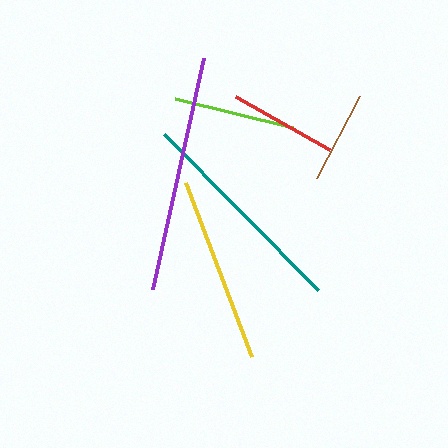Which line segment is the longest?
The purple line is the longest at approximately 236 pixels.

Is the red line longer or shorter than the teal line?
The teal line is longer than the red line.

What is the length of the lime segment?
The lime segment is approximately 122 pixels long.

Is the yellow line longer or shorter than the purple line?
The purple line is longer than the yellow line.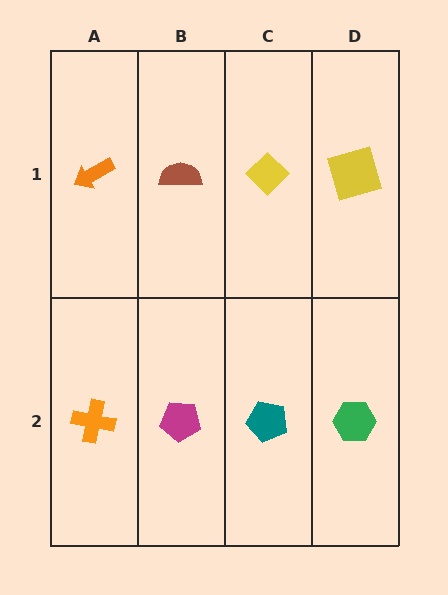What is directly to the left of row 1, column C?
A brown semicircle.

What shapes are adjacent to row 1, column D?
A green hexagon (row 2, column D), a yellow diamond (row 1, column C).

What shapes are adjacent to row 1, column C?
A teal pentagon (row 2, column C), a brown semicircle (row 1, column B), a yellow square (row 1, column D).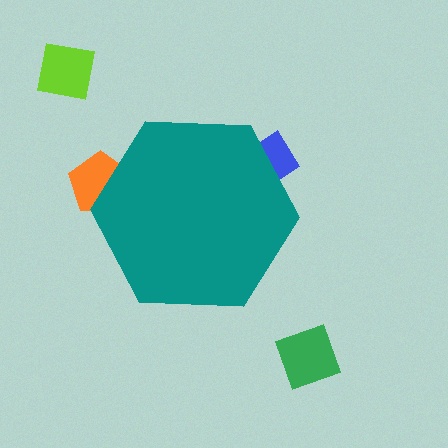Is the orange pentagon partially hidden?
Yes, the orange pentagon is partially hidden behind the teal hexagon.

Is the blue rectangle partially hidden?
Yes, the blue rectangle is partially hidden behind the teal hexagon.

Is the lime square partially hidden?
No, the lime square is fully visible.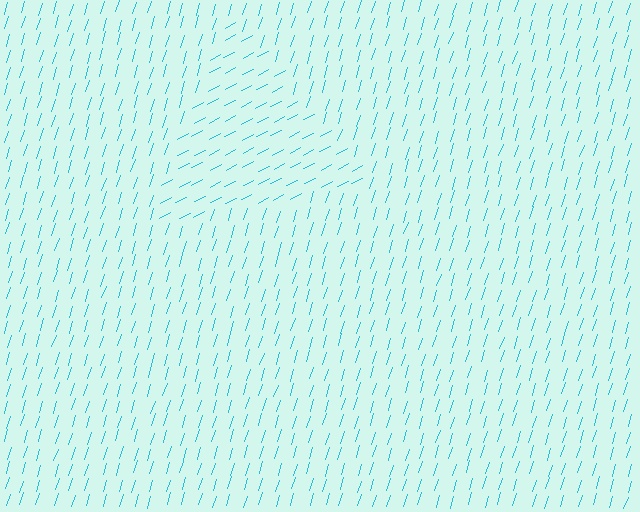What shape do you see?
I see a triangle.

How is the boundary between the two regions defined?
The boundary is defined purely by a change in line orientation (approximately 45 degrees difference). All lines are the same color and thickness.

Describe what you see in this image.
The image is filled with small cyan line segments. A triangle region in the image has lines oriented differently from the surrounding lines, creating a visible texture boundary.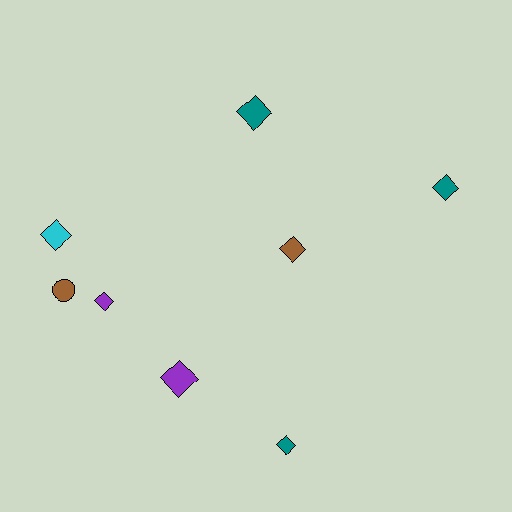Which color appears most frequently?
Teal, with 3 objects.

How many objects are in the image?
There are 8 objects.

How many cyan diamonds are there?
There is 1 cyan diamond.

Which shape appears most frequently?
Diamond, with 7 objects.